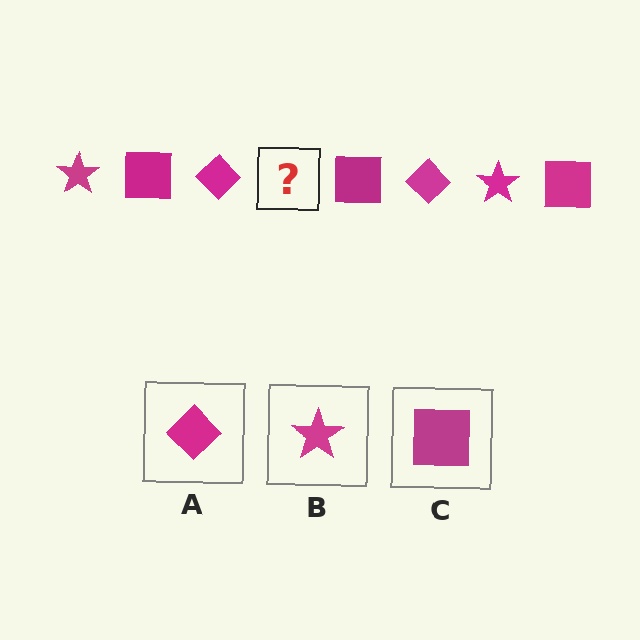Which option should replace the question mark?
Option B.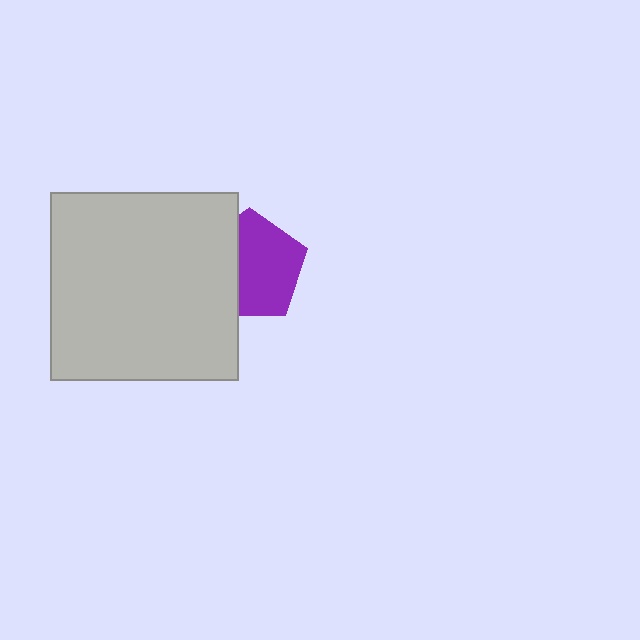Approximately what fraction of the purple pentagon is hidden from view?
Roughly 37% of the purple pentagon is hidden behind the light gray square.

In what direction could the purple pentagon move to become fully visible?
The purple pentagon could move right. That would shift it out from behind the light gray square entirely.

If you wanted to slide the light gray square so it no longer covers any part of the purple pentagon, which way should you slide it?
Slide it left — that is the most direct way to separate the two shapes.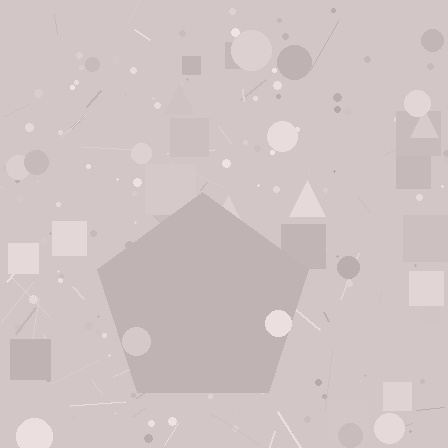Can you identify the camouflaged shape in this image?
The camouflaged shape is a pentagon.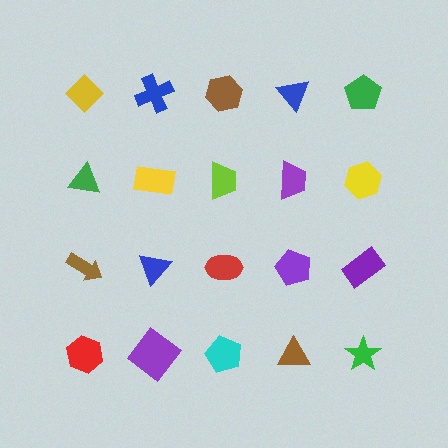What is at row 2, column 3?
A lime trapezoid.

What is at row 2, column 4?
A purple trapezoid.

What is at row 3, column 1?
A brown arrow.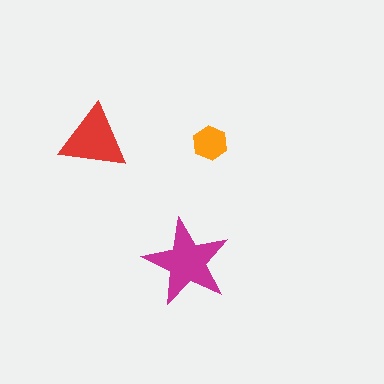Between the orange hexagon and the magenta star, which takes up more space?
The magenta star.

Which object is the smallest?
The orange hexagon.